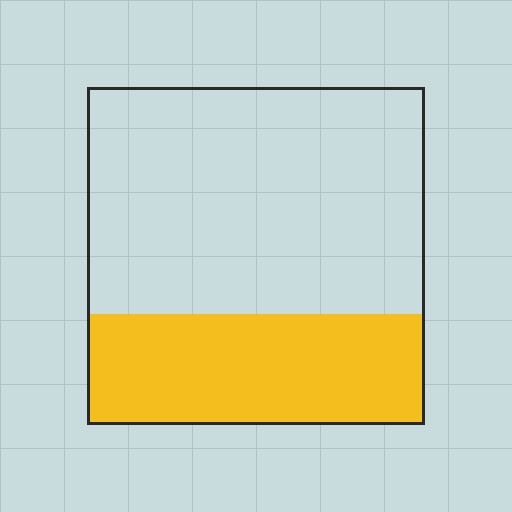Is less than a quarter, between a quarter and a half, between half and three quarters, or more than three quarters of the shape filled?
Between a quarter and a half.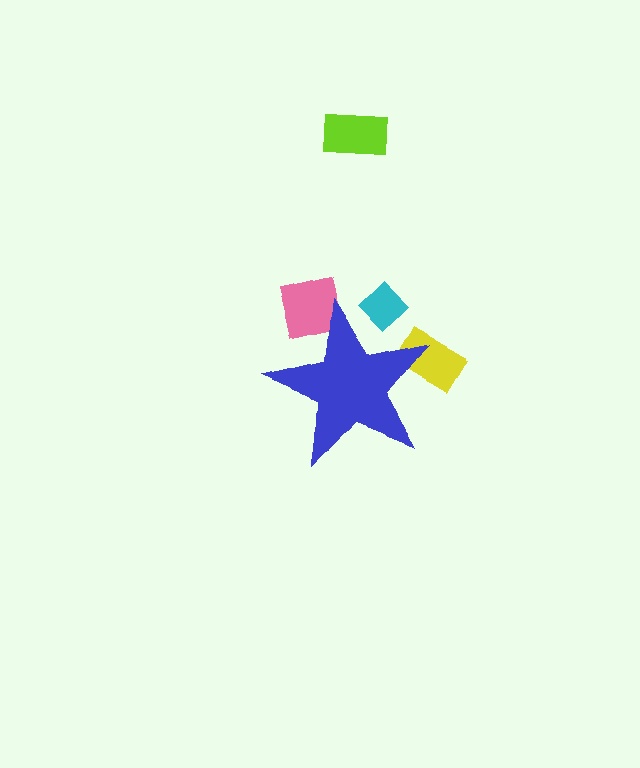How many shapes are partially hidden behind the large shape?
3 shapes are partially hidden.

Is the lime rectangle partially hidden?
No, the lime rectangle is fully visible.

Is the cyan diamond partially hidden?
Yes, the cyan diamond is partially hidden behind the blue star.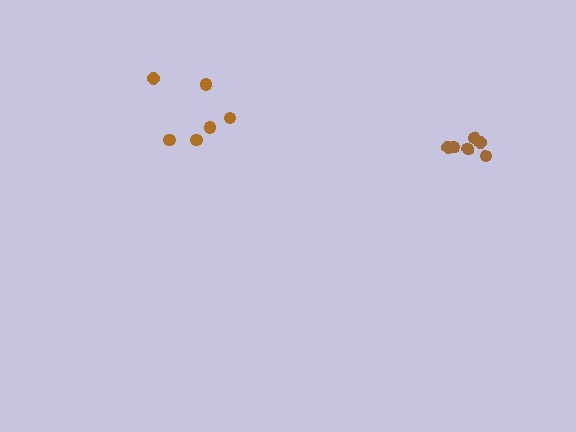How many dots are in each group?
Group 1: 6 dots, Group 2: 6 dots (12 total).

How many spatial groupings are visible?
There are 2 spatial groupings.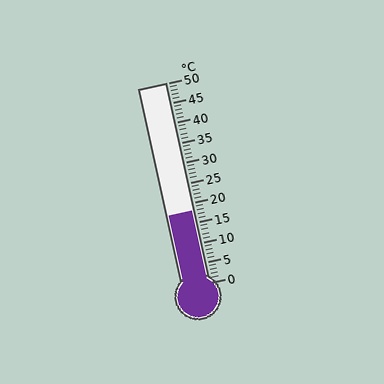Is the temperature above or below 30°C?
The temperature is below 30°C.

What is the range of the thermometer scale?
The thermometer scale ranges from 0°C to 50°C.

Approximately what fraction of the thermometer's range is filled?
The thermometer is filled to approximately 35% of its range.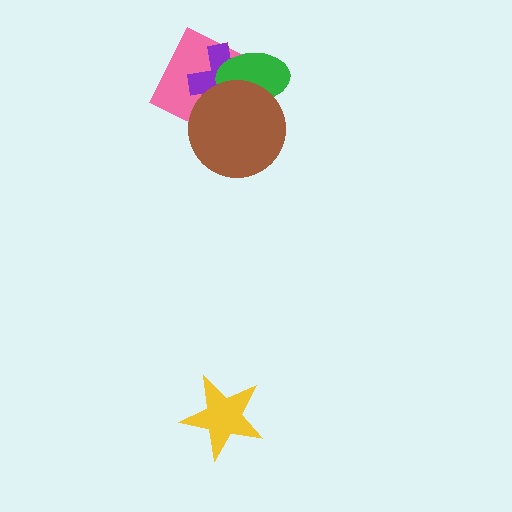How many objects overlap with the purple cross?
3 objects overlap with the purple cross.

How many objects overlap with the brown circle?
3 objects overlap with the brown circle.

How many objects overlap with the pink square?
3 objects overlap with the pink square.